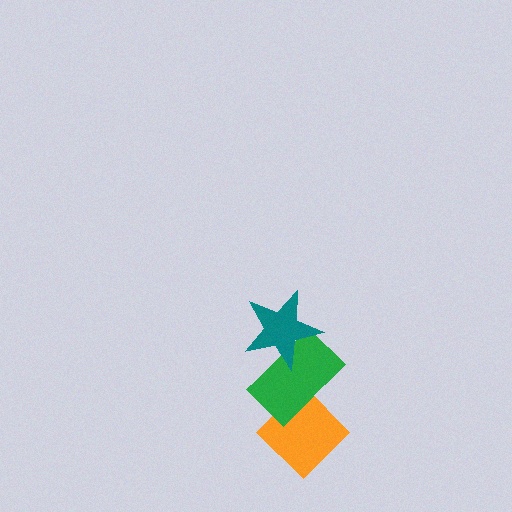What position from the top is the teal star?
The teal star is 1st from the top.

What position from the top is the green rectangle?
The green rectangle is 2nd from the top.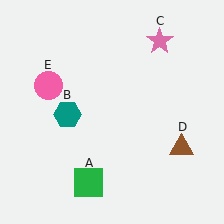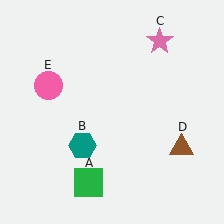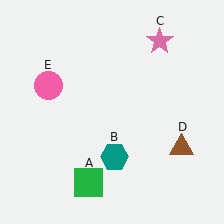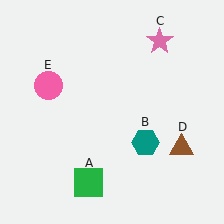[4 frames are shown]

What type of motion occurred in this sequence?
The teal hexagon (object B) rotated counterclockwise around the center of the scene.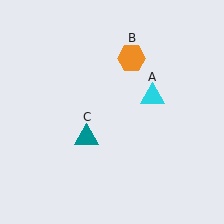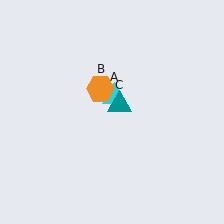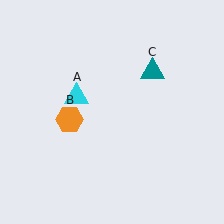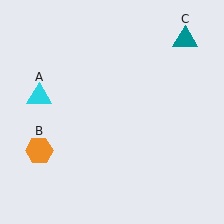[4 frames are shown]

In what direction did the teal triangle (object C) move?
The teal triangle (object C) moved up and to the right.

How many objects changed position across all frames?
3 objects changed position: cyan triangle (object A), orange hexagon (object B), teal triangle (object C).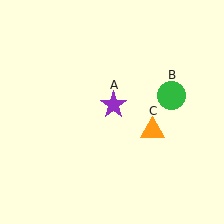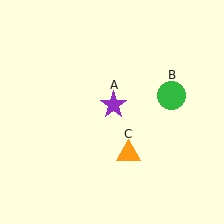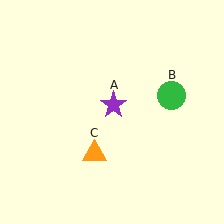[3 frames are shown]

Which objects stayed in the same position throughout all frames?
Purple star (object A) and green circle (object B) remained stationary.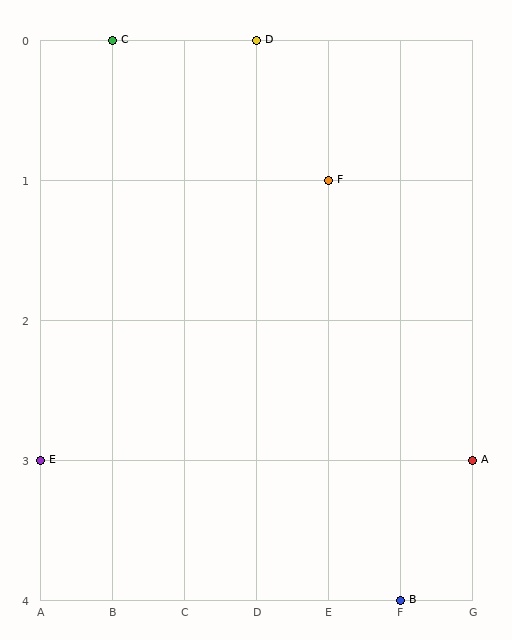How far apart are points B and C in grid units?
Points B and C are 4 columns and 4 rows apart (about 5.7 grid units diagonally).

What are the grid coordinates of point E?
Point E is at grid coordinates (A, 3).